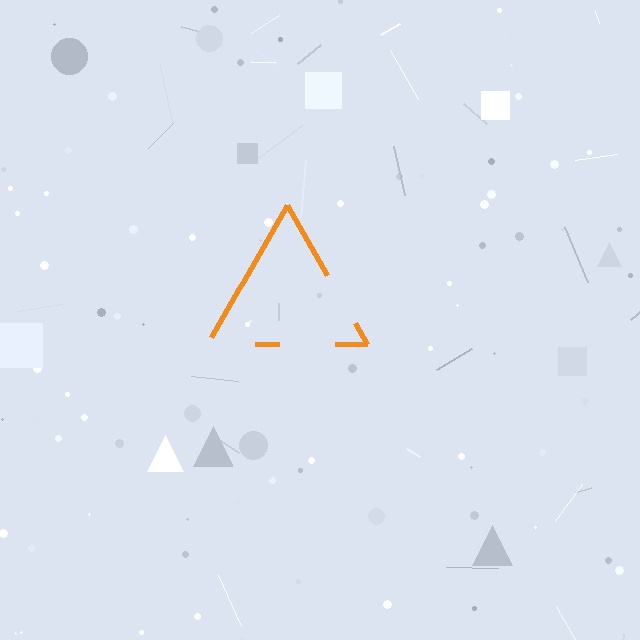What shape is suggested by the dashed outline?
The dashed outline suggests a triangle.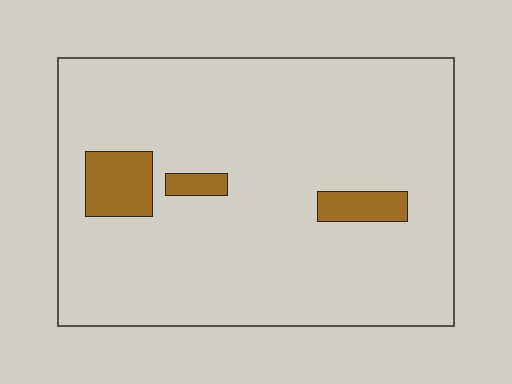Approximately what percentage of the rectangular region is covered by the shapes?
Approximately 10%.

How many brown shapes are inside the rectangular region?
3.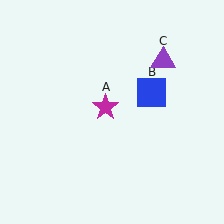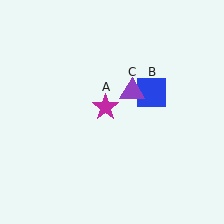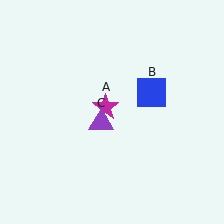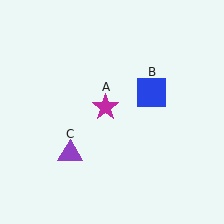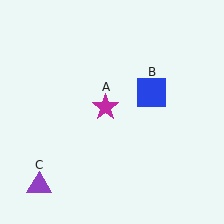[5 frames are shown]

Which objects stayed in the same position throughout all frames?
Magenta star (object A) and blue square (object B) remained stationary.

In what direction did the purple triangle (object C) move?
The purple triangle (object C) moved down and to the left.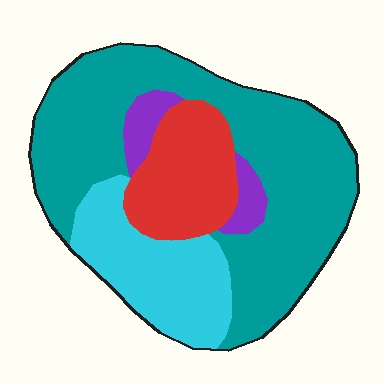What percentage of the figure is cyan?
Cyan takes up about one fifth (1/5) of the figure.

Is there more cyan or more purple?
Cyan.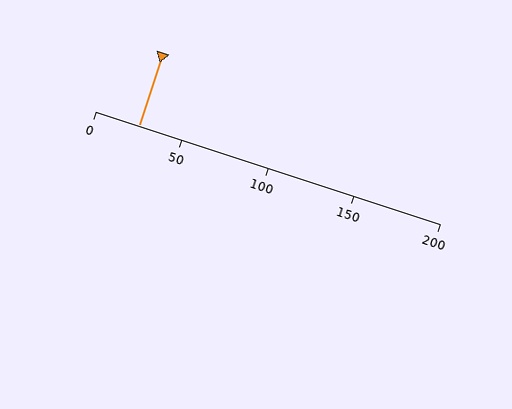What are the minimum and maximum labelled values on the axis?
The axis runs from 0 to 200.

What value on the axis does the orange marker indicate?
The marker indicates approximately 25.